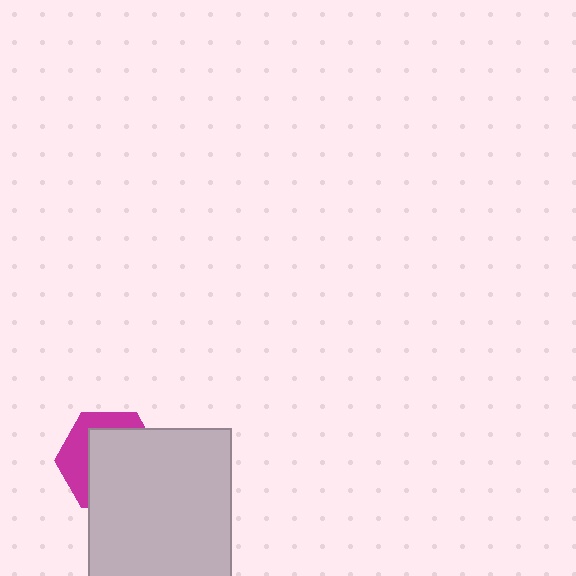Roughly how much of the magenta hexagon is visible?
A small part of it is visible (roughly 35%).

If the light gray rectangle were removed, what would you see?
You would see the complete magenta hexagon.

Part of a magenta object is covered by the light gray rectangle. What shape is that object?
It is a hexagon.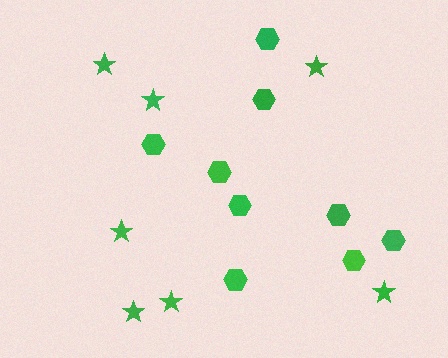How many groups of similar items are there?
There are 2 groups: one group of stars (7) and one group of hexagons (9).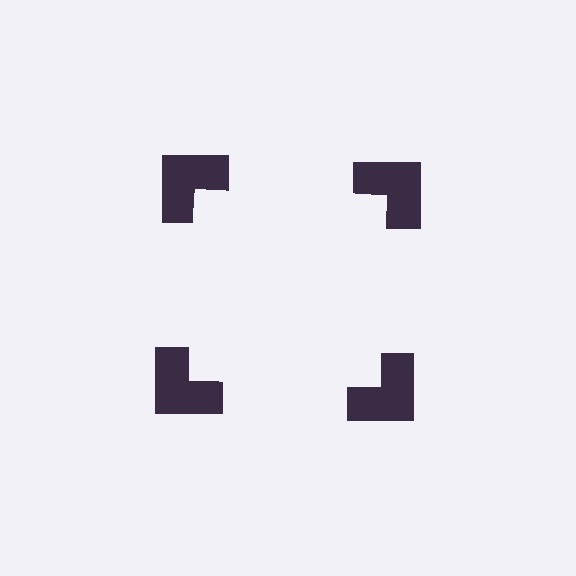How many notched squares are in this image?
There are 4 — one at each vertex of the illusory square.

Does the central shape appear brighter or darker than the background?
It typically appears slightly brighter than the background, even though no actual brightness change is drawn.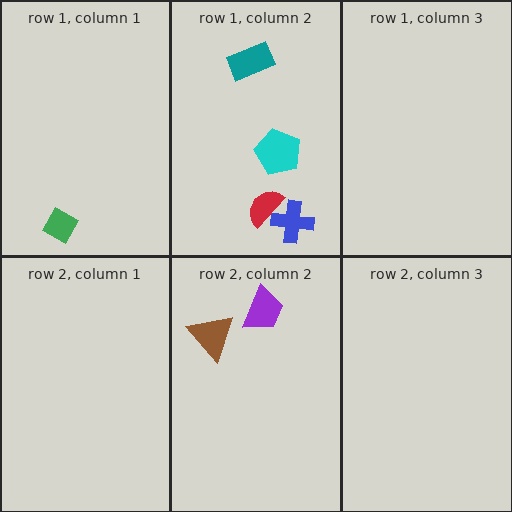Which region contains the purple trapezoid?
The row 2, column 2 region.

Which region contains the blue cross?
The row 1, column 2 region.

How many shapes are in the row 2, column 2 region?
2.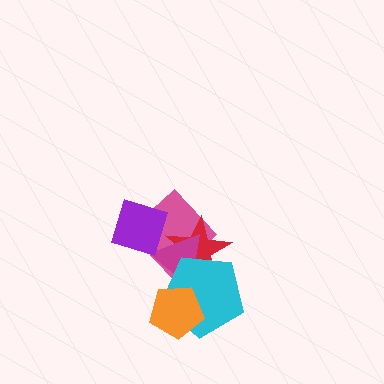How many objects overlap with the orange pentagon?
2 objects overlap with the orange pentagon.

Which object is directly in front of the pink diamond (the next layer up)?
The red star is directly in front of the pink diamond.